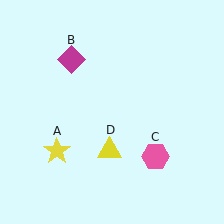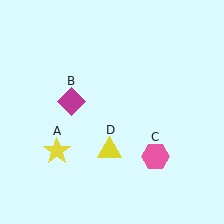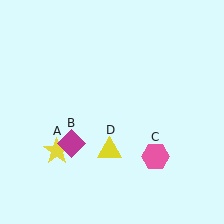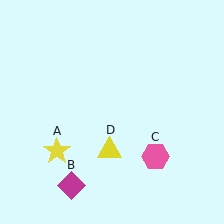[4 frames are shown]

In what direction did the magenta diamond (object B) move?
The magenta diamond (object B) moved down.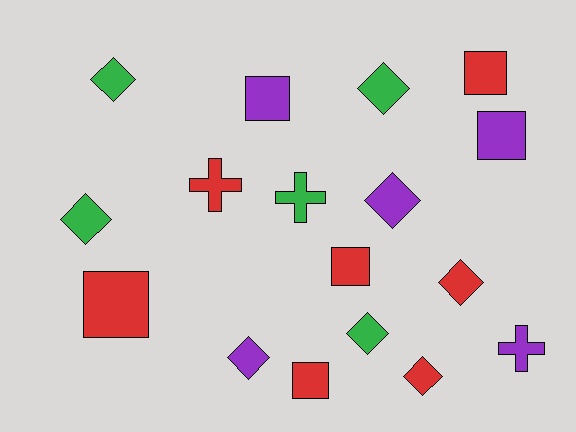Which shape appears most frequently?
Diamond, with 8 objects.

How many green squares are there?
There are no green squares.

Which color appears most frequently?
Red, with 7 objects.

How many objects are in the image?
There are 17 objects.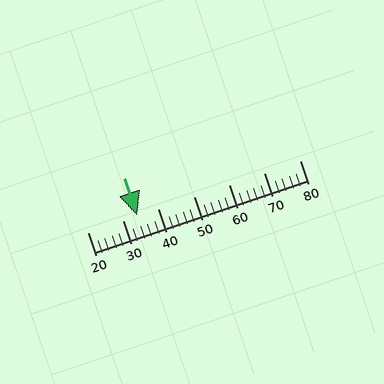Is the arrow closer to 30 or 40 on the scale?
The arrow is closer to 30.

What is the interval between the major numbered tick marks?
The major tick marks are spaced 10 units apart.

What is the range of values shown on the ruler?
The ruler shows values from 20 to 80.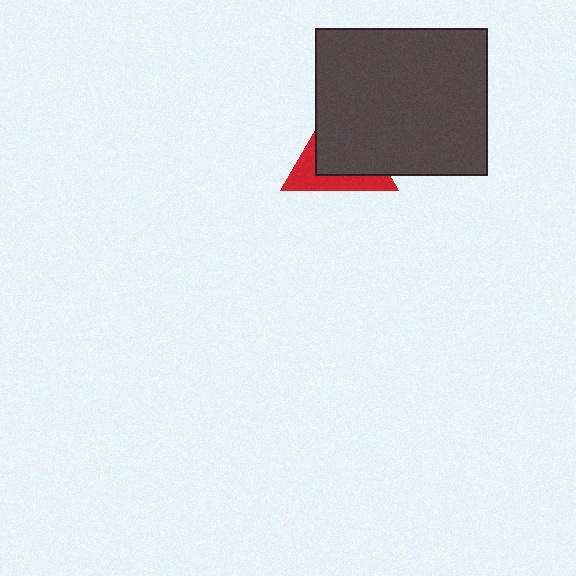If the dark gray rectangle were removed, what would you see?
You would see the complete red triangle.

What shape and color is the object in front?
The object in front is a dark gray rectangle.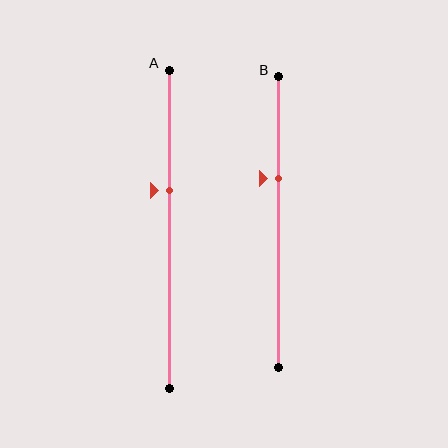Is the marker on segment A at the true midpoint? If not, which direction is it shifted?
No, the marker on segment A is shifted upward by about 12% of the segment length.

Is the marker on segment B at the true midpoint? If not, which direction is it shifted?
No, the marker on segment B is shifted upward by about 15% of the segment length.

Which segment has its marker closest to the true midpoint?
Segment A has its marker closest to the true midpoint.